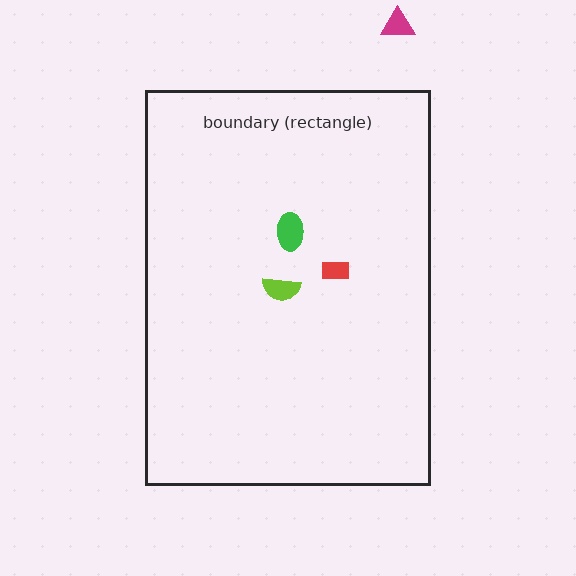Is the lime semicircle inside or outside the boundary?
Inside.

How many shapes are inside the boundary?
3 inside, 1 outside.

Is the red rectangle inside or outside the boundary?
Inside.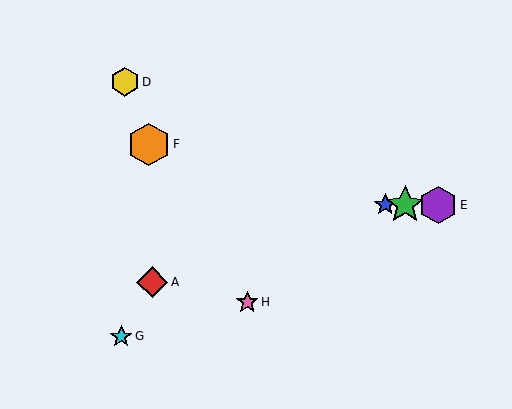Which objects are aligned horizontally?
Objects B, C, E are aligned horizontally.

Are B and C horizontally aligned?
Yes, both are at y≈205.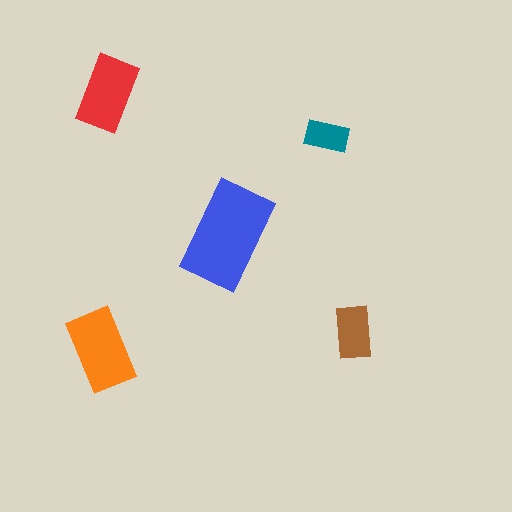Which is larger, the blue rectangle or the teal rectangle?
The blue one.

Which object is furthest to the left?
The orange rectangle is leftmost.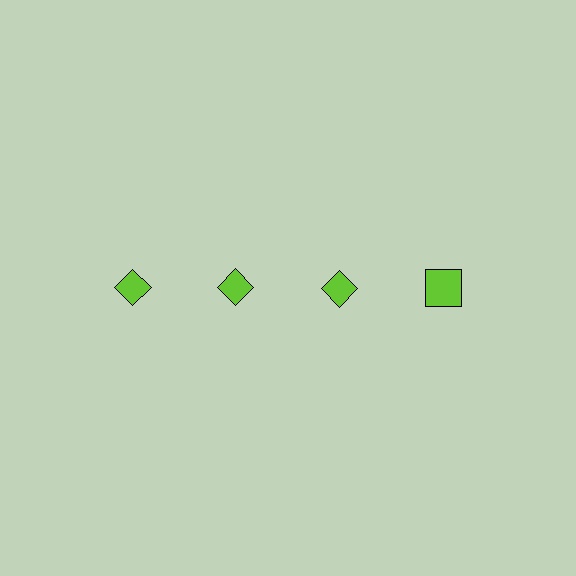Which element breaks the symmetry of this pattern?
The lime square in the top row, second from right column breaks the symmetry. All other shapes are lime diamonds.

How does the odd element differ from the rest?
It has a different shape: square instead of diamond.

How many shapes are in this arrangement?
There are 4 shapes arranged in a grid pattern.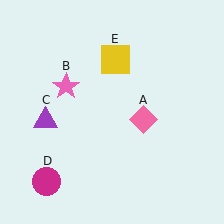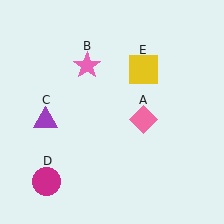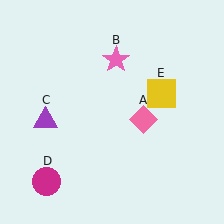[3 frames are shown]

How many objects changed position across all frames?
2 objects changed position: pink star (object B), yellow square (object E).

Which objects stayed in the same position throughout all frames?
Pink diamond (object A) and purple triangle (object C) and magenta circle (object D) remained stationary.